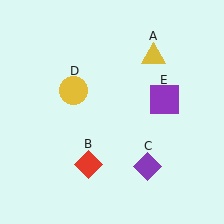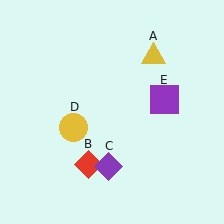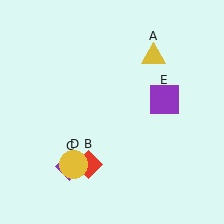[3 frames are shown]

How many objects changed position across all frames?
2 objects changed position: purple diamond (object C), yellow circle (object D).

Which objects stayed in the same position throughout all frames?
Yellow triangle (object A) and red diamond (object B) and purple square (object E) remained stationary.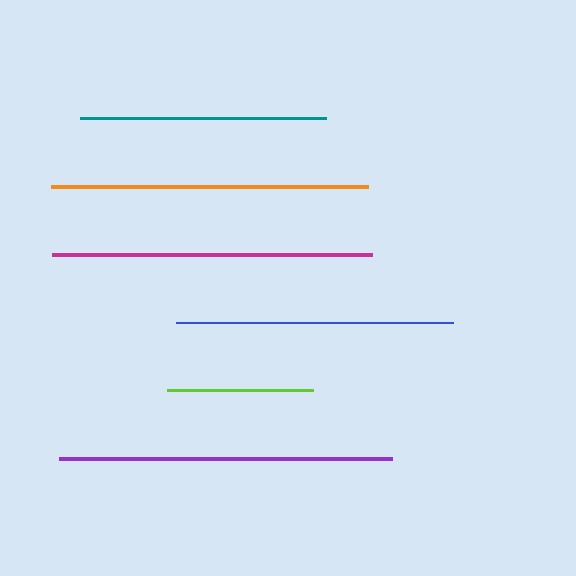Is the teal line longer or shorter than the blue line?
The blue line is longer than the teal line.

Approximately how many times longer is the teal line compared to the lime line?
The teal line is approximately 1.7 times the length of the lime line.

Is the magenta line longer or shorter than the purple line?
The purple line is longer than the magenta line.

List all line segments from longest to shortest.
From longest to shortest: purple, magenta, orange, blue, teal, lime.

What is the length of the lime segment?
The lime segment is approximately 146 pixels long.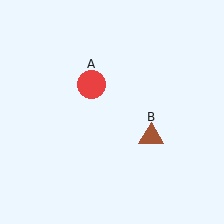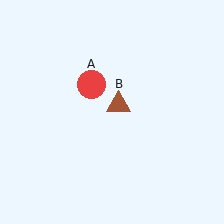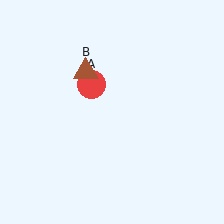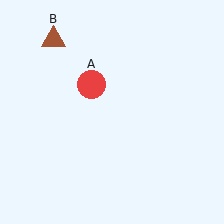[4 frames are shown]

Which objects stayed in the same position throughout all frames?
Red circle (object A) remained stationary.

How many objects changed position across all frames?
1 object changed position: brown triangle (object B).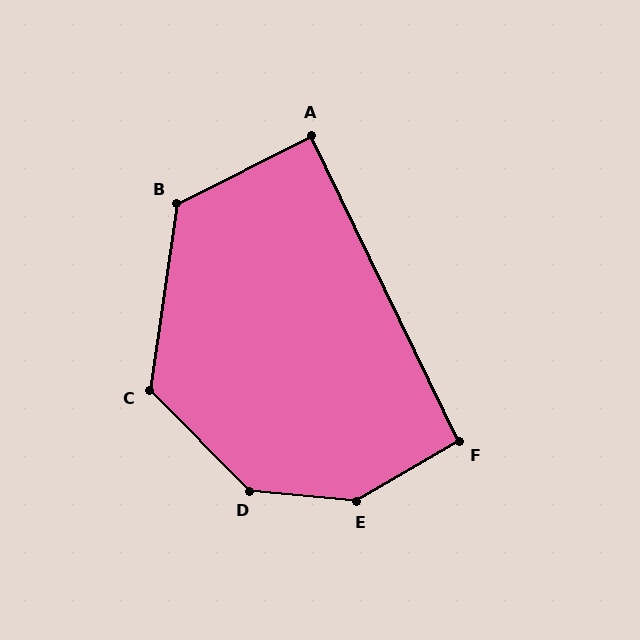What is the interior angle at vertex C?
Approximately 127 degrees (obtuse).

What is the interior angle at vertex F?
Approximately 94 degrees (approximately right).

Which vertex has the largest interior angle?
E, at approximately 144 degrees.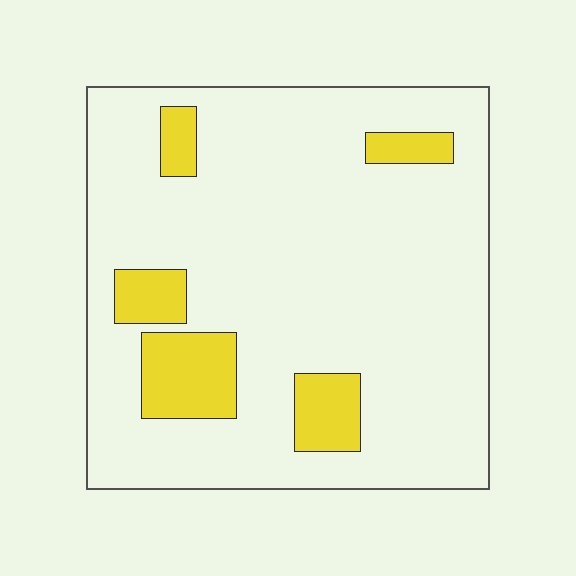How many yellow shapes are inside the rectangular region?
5.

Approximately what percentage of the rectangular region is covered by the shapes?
Approximately 15%.